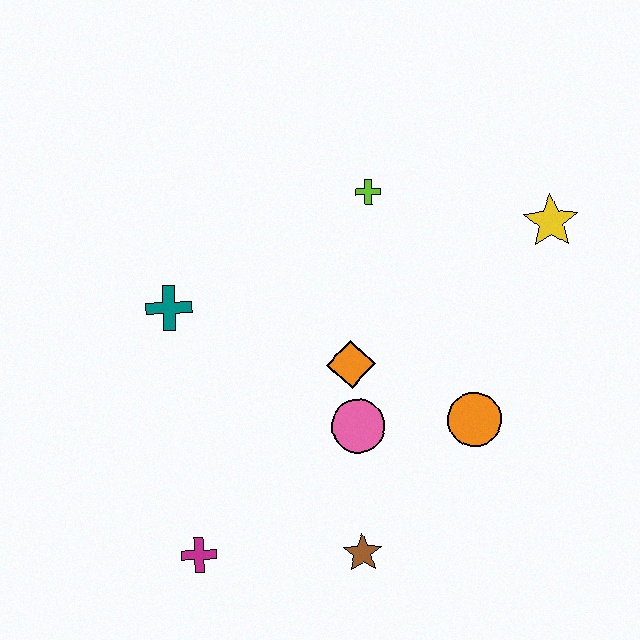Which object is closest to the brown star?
The pink circle is closest to the brown star.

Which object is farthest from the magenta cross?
The yellow star is farthest from the magenta cross.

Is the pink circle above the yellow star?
No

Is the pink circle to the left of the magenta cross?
No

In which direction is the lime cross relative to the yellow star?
The lime cross is to the left of the yellow star.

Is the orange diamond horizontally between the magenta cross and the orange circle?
Yes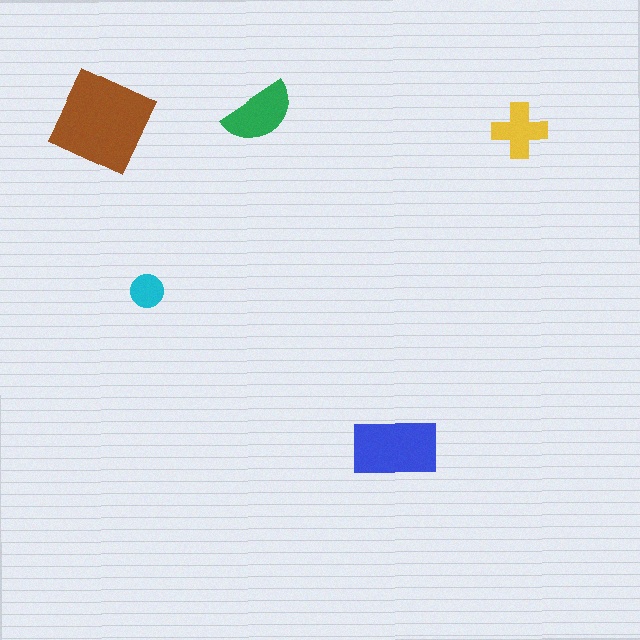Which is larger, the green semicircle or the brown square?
The brown square.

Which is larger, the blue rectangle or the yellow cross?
The blue rectangle.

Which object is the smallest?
The cyan circle.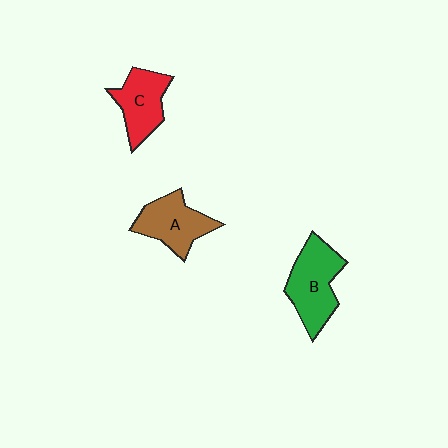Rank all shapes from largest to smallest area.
From largest to smallest: B (green), A (brown), C (red).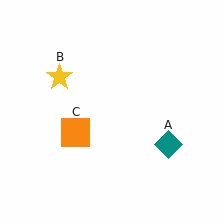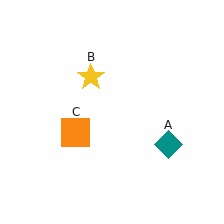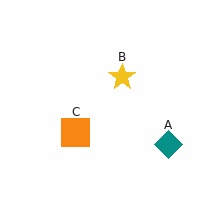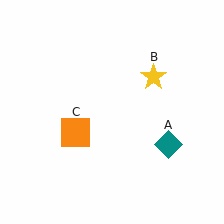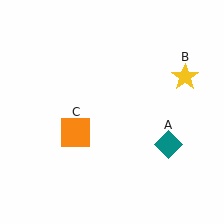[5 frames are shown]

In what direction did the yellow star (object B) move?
The yellow star (object B) moved right.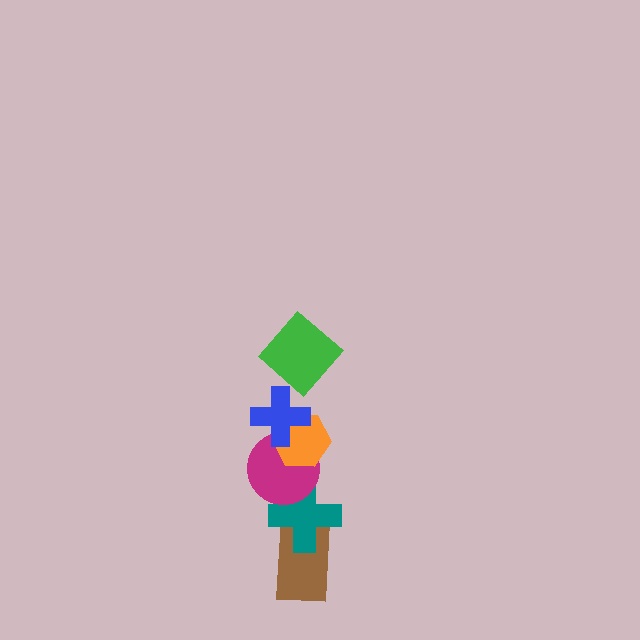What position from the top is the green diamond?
The green diamond is 1st from the top.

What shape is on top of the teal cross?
The magenta circle is on top of the teal cross.